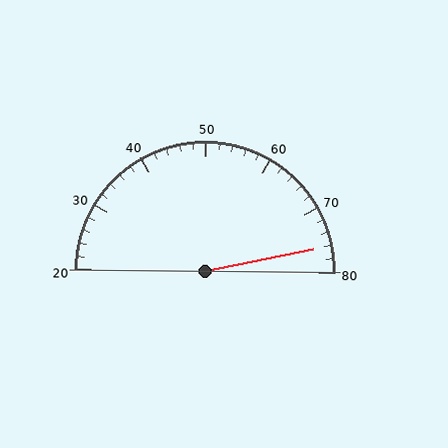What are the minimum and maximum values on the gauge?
The gauge ranges from 20 to 80.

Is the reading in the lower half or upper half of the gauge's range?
The reading is in the upper half of the range (20 to 80).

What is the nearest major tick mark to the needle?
The nearest major tick mark is 80.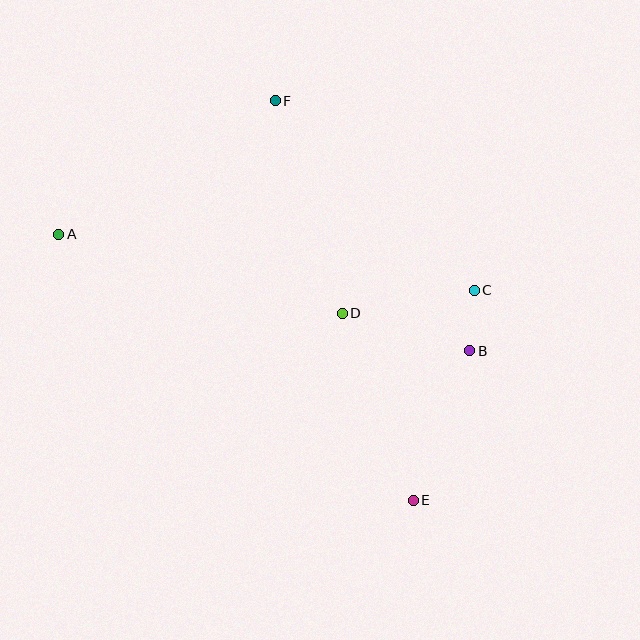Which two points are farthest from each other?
Points A and E are farthest from each other.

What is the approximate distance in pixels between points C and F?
The distance between C and F is approximately 276 pixels.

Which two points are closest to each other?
Points B and C are closest to each other.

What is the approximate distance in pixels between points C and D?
The distance between C and D is approximately 135 pixels.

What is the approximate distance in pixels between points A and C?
The distance between A and C is approximately 420 pixels.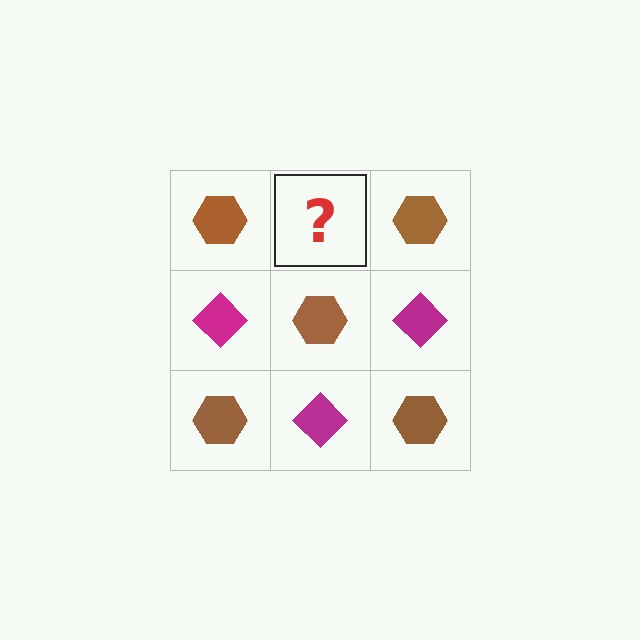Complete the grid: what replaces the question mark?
The question mark should be replaced with a magenta diamond.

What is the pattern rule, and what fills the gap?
The rule is that it alternates brown hexagon and magenta diamond in a checkerboard pattern. The gap should be filled with a magenta diamond.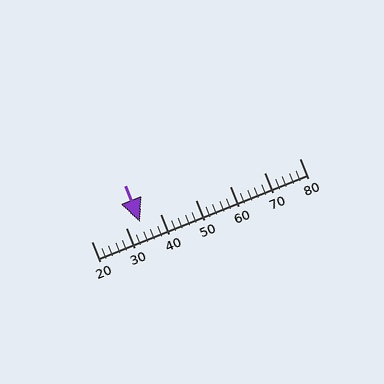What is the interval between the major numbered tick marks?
The major tick marks are spaced 10 units apart.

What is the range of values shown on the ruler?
The ruler shows values from 20 to 80.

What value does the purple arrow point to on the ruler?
The purple arrow points to approximately 34.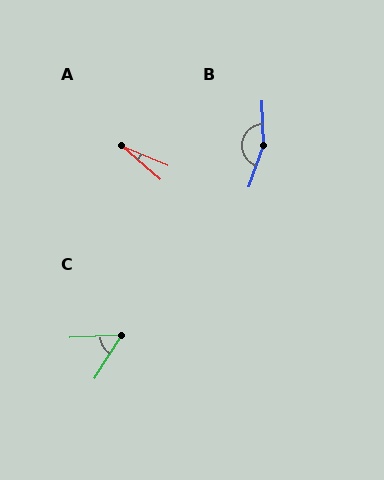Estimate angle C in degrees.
Approximately 54 degrees.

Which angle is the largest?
B, at approximately 159 degrees.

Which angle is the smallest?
A, at approximately 19 degrees.